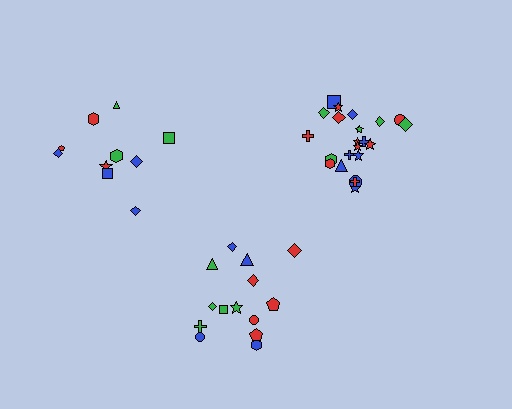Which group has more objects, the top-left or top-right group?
The top-right group.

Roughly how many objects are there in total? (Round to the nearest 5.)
Roughly 45 objects in total.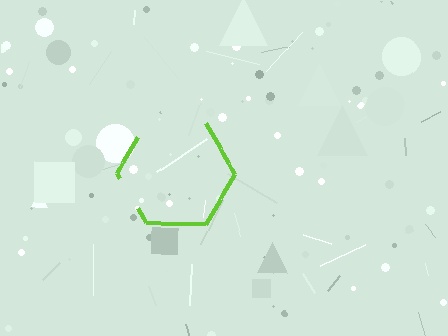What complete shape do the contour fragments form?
The contour fragments form a hexagon.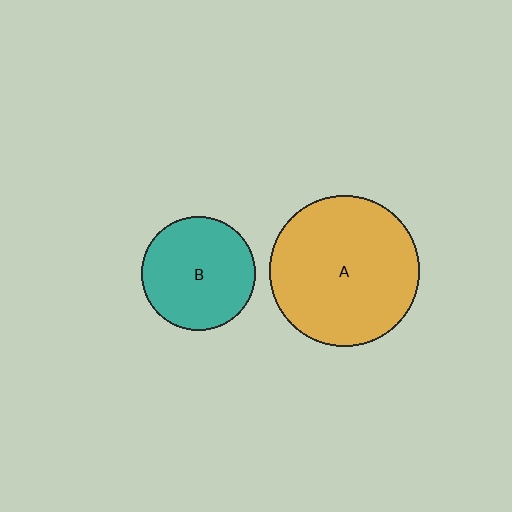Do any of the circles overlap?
No, none of the circles overlap.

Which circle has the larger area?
Circle A (orange).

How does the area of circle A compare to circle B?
Approximately 1.7 times.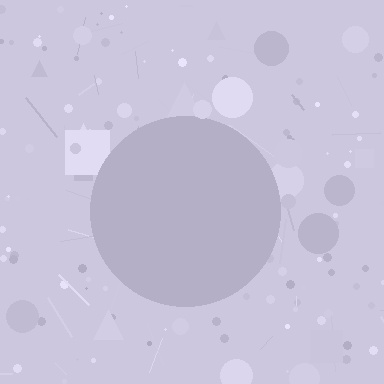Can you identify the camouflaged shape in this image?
The camouflaged shape is a circle.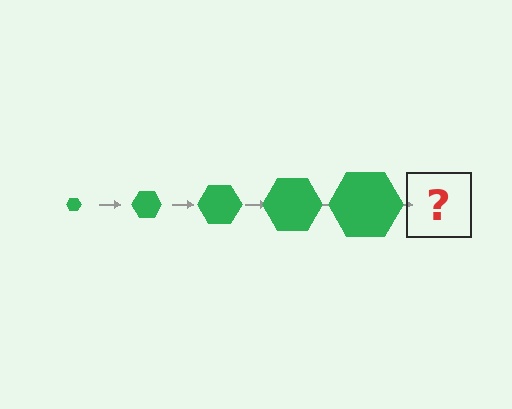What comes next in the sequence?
The next element should be a green hexagon, larger than the previous one.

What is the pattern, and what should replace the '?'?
The pattern is that the hexagon gets progressively larger each step. The '?' should be a green hexagon, larger than the previous one.